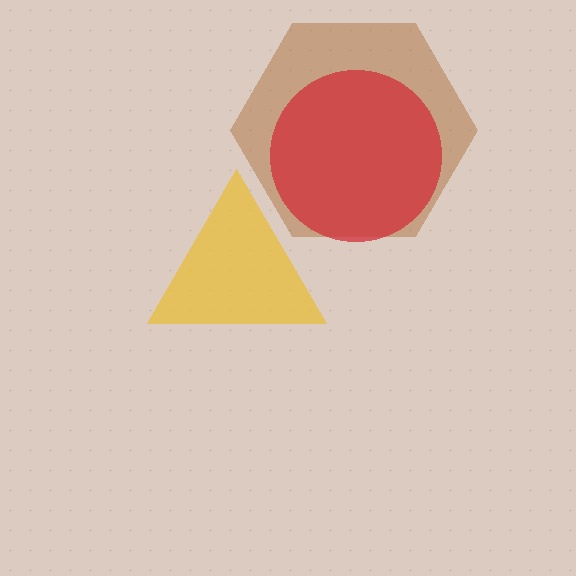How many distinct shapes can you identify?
There are 3 distinct shapes: a yellow triangle, a brown hexagon, a red circle.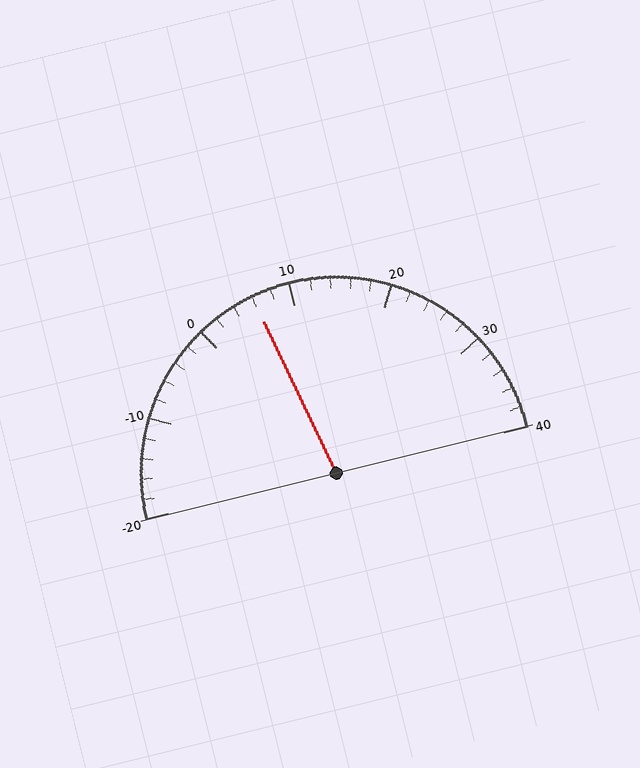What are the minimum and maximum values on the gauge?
The gauge ranges from -20 to 40.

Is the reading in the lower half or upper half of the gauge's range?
The reading is in the lower half of the range (-20 to 40).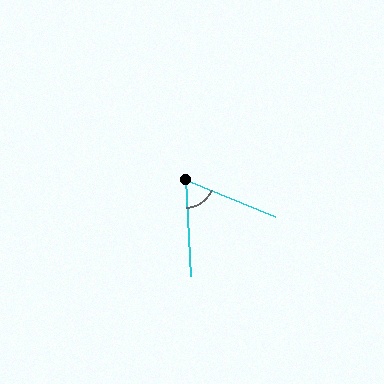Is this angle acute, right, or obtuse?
It is acute.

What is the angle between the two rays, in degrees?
Approximately 64 degrees.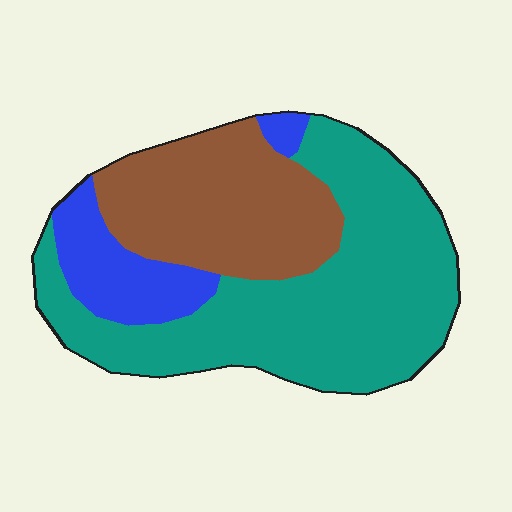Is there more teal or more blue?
Teal.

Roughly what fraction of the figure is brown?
Brown covers about 30% of the figure.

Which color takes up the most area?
Teal, at roughly 55%.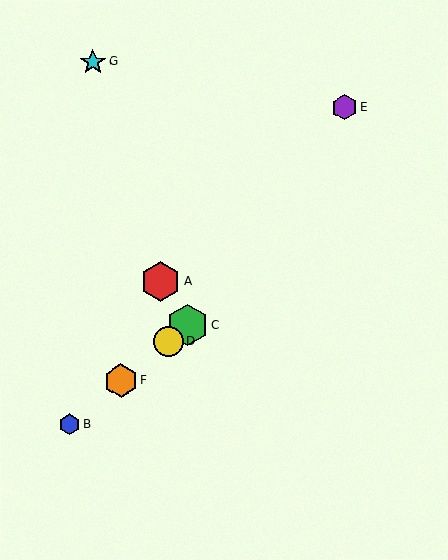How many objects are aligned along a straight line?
4 objects (B, C, D, F) are aligned along a straight line.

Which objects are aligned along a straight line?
Objects B, C, D, F are aligned along a straight line.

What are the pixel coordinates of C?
Object C is at (188, 325).